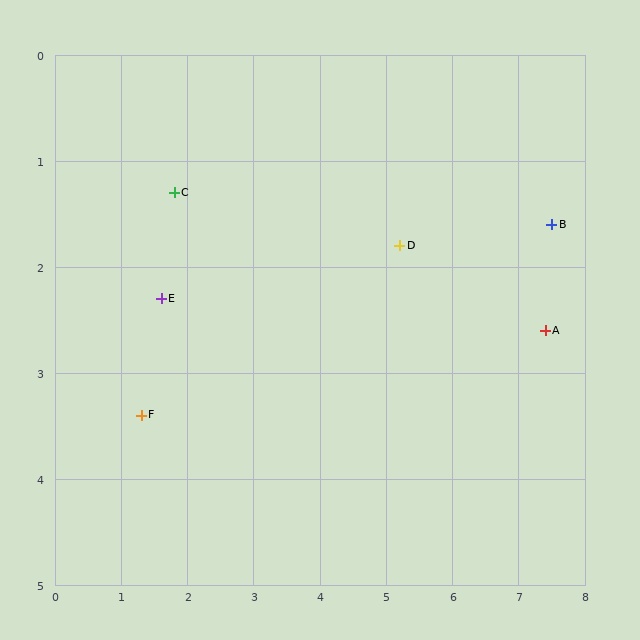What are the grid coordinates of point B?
Point B is at approximately (7.5, 1.6).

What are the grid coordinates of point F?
Point F is at approximately (1.3, 3.4).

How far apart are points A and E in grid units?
Points A and E are about 5.8 grid units apart.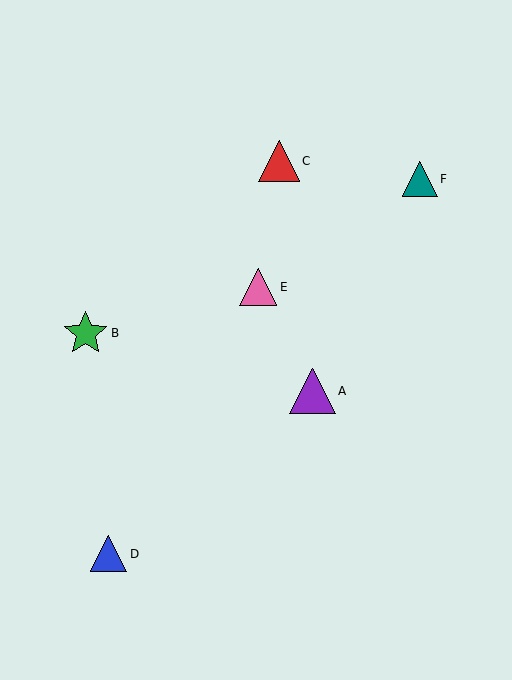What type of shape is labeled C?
Shape C is a red triangle.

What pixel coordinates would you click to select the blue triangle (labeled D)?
Click at (109, 554) to select the blue triangle D.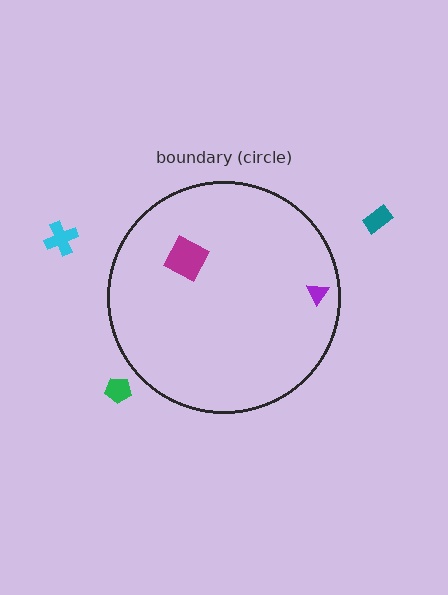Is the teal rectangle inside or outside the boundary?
Outside.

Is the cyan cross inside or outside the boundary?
Outside.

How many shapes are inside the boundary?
2 inside, 3 outside.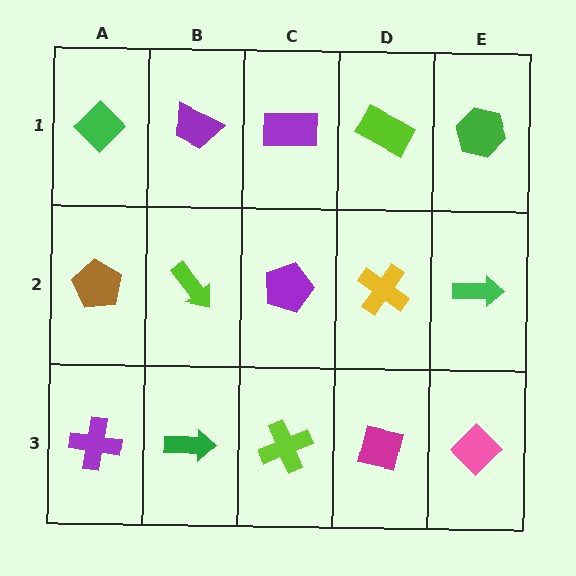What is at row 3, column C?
A lime cross.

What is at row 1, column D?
A lime rectangle.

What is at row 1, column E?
A green hexagon.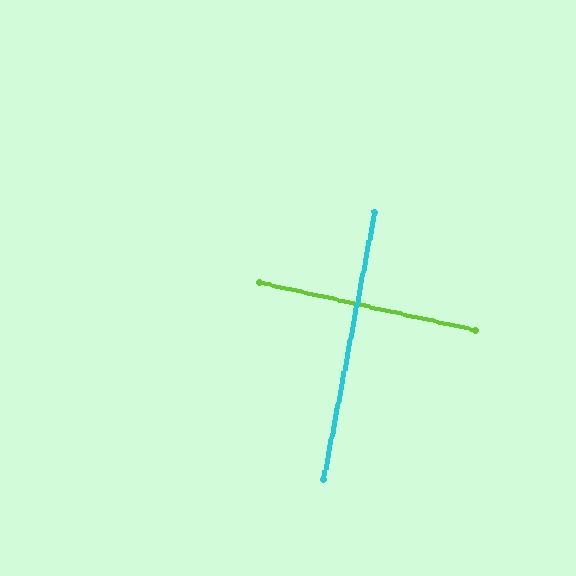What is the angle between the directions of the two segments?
Approximately 89 degrees.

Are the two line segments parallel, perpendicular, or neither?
Perpendicular — they meet at approximately 89°.